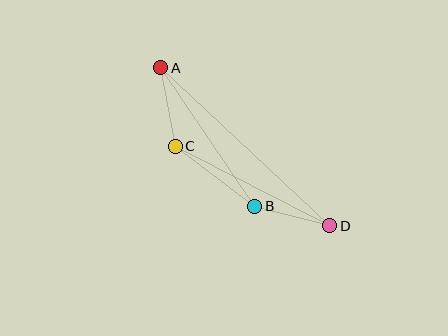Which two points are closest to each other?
Points B and D are closest to each other.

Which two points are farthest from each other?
Points A and D are farthest from each other.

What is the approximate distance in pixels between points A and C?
The distance between A and C is approximately 80 pixels.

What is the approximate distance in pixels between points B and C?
The distance between B and C is approximately 99 pixels.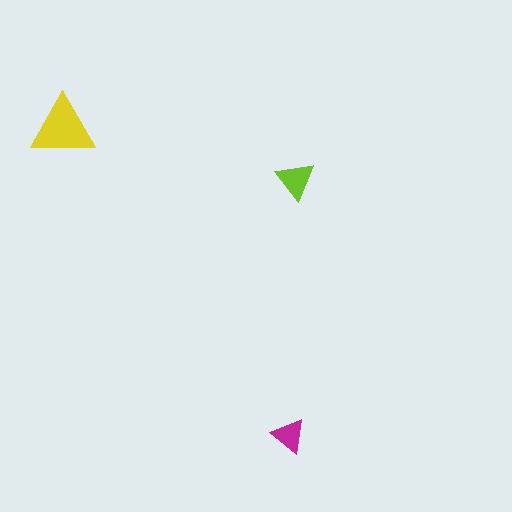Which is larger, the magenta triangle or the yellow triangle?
The yellow one.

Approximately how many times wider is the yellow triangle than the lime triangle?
About 1.5 times wider.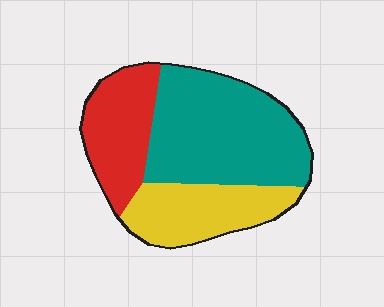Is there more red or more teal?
Teal.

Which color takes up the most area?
Teal, at roughly 50%.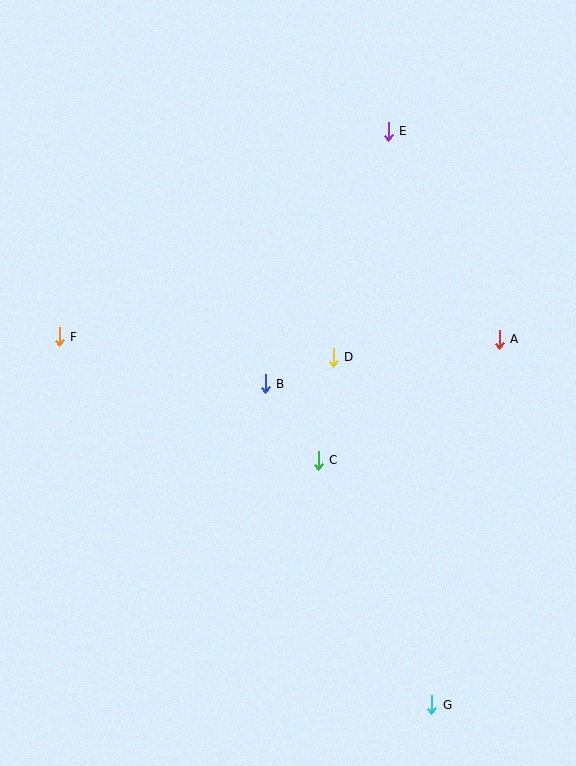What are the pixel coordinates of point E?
Point E is at (388, 131).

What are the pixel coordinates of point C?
Point C is at (318, 460).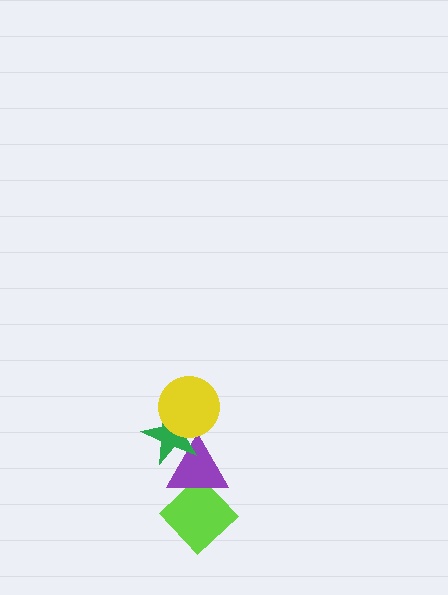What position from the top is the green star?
The green star is 2nd from the top.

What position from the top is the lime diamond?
The lime diamond is 4th from the top.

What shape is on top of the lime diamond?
The purple triangle is on top of the lime diamond.